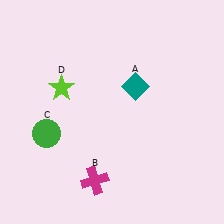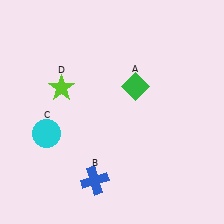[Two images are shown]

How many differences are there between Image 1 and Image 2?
There are 3 differences between the two images.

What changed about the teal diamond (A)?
In Image 1, A is teal. In Image 2, it changed to green.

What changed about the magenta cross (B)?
In Image 1, B is magenta. In Image 2, it changed to blue.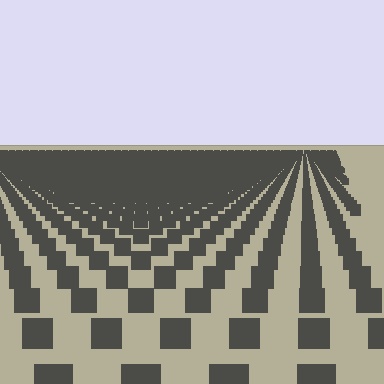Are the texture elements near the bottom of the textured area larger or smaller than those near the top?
Larger. Near the bottom, elements are closer to the viewer and appear at a bigger on-screen size.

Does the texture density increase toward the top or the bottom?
Density increases toward the top.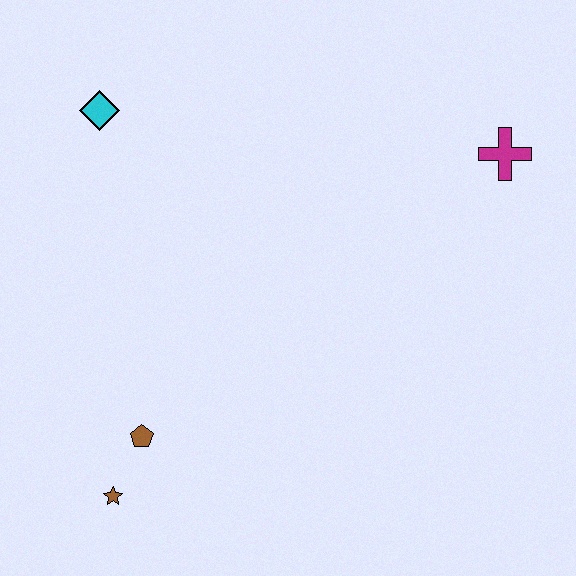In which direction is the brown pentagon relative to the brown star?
The brown pentagon is above the brown star.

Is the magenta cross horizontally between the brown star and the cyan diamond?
No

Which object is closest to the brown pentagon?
The brown star is closest to the brown pentagon.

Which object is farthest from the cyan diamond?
The magenta cross is farthest from the cyan diamond.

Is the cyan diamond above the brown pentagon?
Yes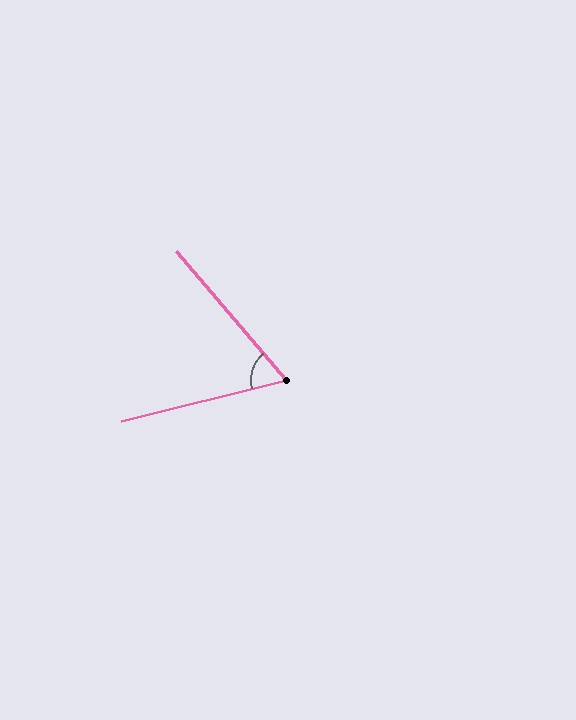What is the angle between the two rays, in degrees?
Approximately 64 degrees.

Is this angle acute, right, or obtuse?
It is acute.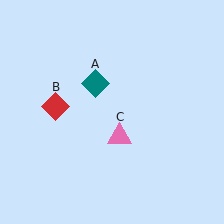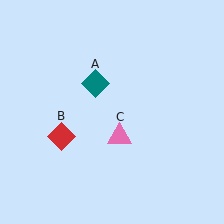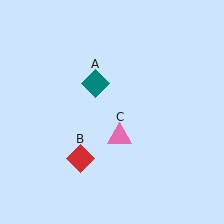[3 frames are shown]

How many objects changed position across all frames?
1 object changed position: red diamond (object B).